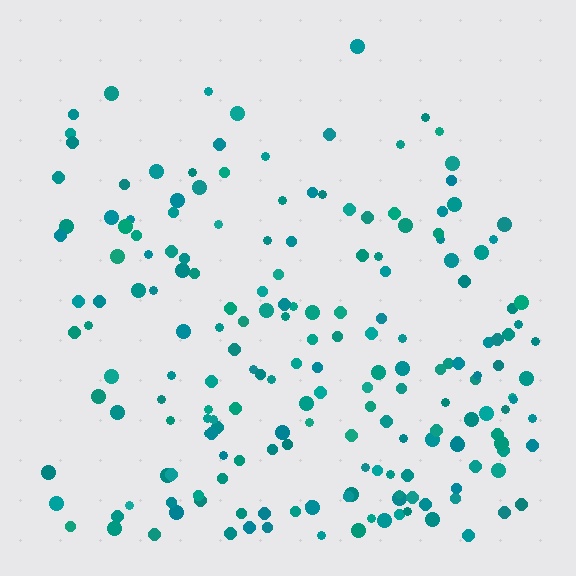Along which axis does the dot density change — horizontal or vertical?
Vertical.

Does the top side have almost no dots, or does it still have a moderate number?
Still a moderate number, just noticeably fewer than the bottom.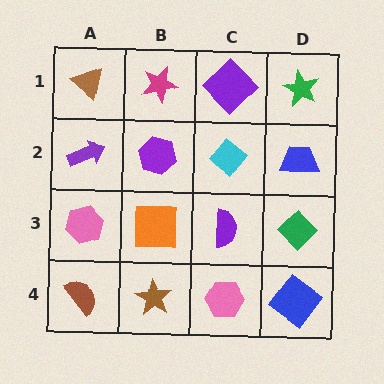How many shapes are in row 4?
4 shapes.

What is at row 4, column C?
A pink hexagon.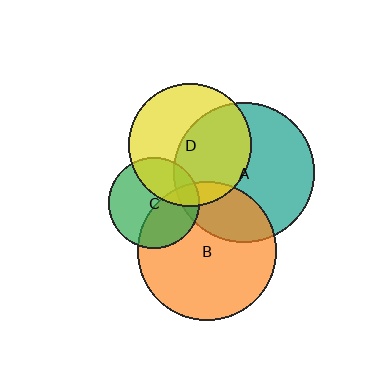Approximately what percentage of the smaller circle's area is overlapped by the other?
Approximately 25%.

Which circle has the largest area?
Circle A (teal).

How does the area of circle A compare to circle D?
Approximately 1.3 times.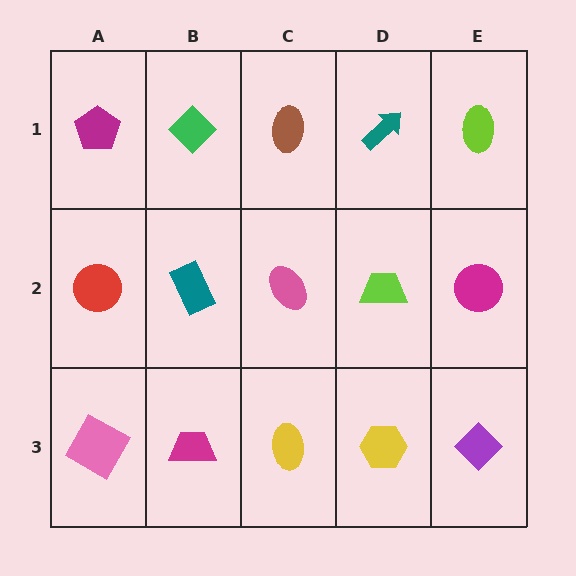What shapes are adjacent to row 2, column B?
A green diamond (row 1, column B), a magenta trapezoid (row 3, column B), a red circle (row 2, column A), a pink ellipse (row 2, column C).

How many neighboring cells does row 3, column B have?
3.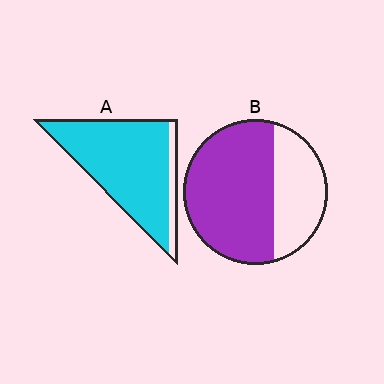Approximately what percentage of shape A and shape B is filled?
A is approximately 90% and B is approximately 65%.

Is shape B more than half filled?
Yes.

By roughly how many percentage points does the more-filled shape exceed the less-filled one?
By roughly 20 percentage points (A over B).